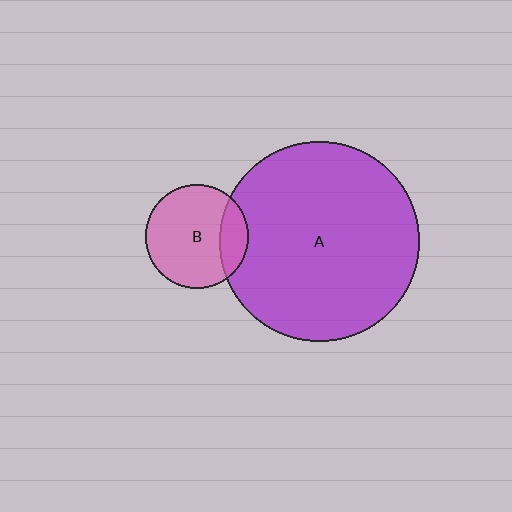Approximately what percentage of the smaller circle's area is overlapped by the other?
Approximately 20%.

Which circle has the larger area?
Circle A (purple).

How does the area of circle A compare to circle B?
Approximately 3.8 times.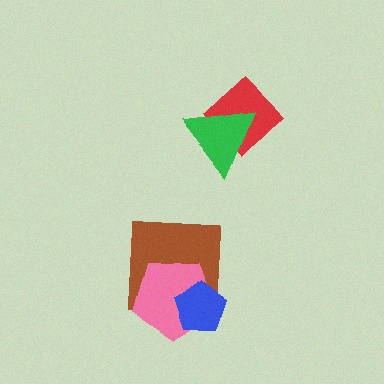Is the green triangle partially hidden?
No, no other shape covers it.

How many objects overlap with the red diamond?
1 object overlaps with the red diamond.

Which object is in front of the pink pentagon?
The blue pentagon is in front of the pink pentagon.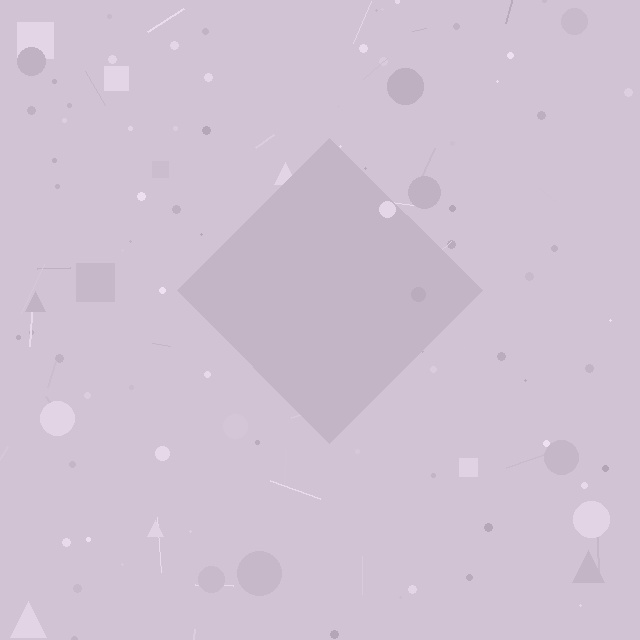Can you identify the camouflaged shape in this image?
The camouflaged shape is a diamond.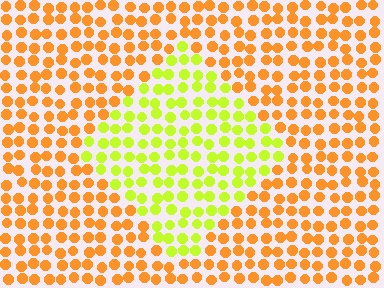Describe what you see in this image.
The image is filled with small orange elements in a uniform arrangement. A diamond-shaped region is visible where the elements are tinted to a slightly different hue, forming a subtle color boundary.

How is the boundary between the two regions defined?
The boundary is defined purely by a slight shift in hue (about 47 degrees). Spacing, size, and orientation are identical on both sides.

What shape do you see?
I see a diamond.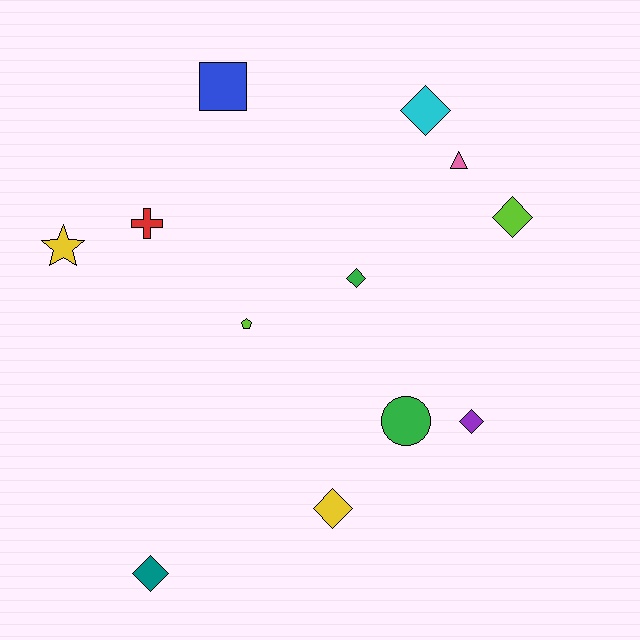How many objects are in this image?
There are 12 objects.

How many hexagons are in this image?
There are no hexagons.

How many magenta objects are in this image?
There are no magenta objects.